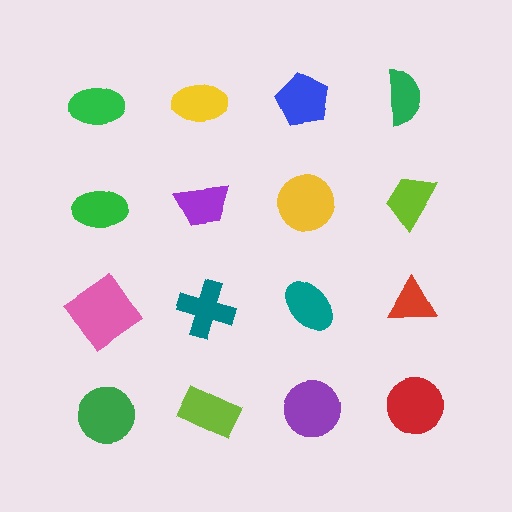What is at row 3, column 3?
A teal ellipse.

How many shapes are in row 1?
4 shapes.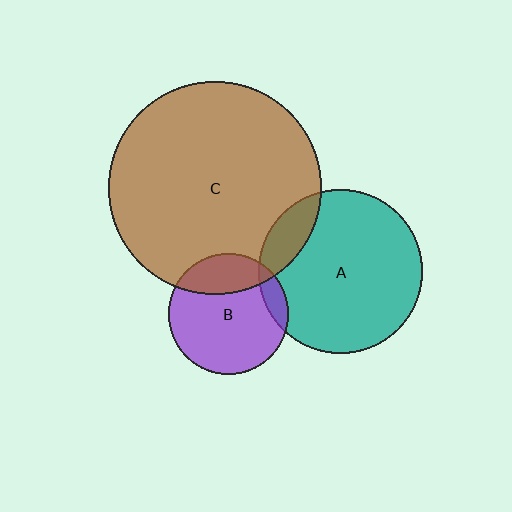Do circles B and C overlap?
Yes.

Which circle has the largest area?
Circle C (brown).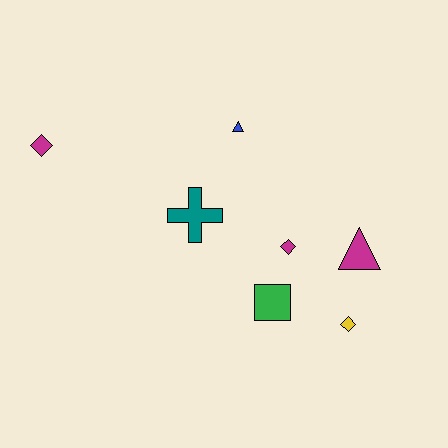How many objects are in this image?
There are 7 objects.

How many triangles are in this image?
There are 2 triangles.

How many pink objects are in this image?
There are no pink objects.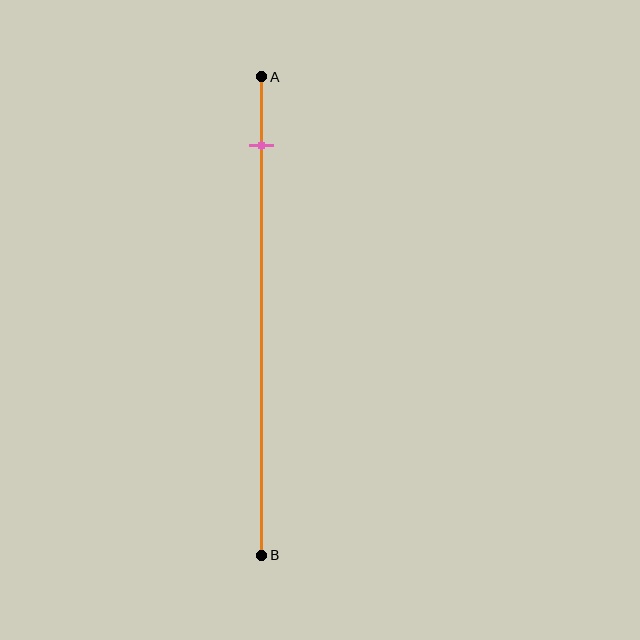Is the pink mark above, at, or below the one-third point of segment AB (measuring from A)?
The pink mark is above the one-third point of segment AB.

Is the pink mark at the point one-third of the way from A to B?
No, the mark is at about 15% from A, not at the 33% one-third point.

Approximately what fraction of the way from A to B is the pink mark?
The pink mark is approximately 15% of the way from A to B.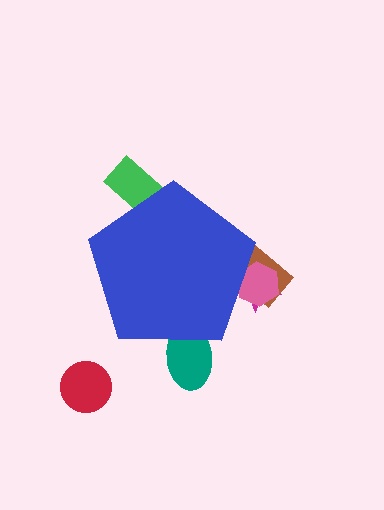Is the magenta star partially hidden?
Yes, the magenta star is partially hidden behind the blue pentagon.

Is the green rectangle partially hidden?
Yes, the green rectangle is partially hidden behind the blue pentagon.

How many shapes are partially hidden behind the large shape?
5 shapes are partially hidden.